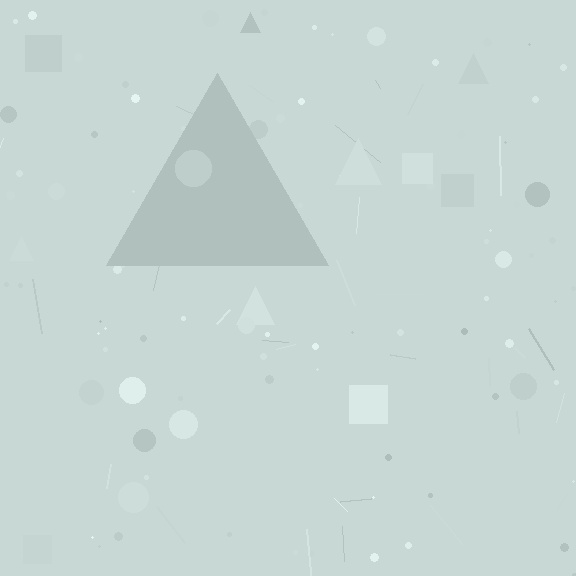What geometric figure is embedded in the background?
A triangle is embedded in the background.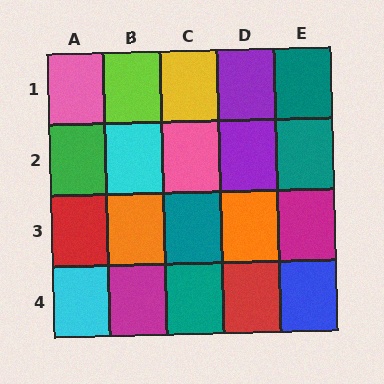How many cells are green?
1 cell is green.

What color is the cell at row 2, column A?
Green.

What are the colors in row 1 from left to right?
Pink, lime, yellow, purple, teal.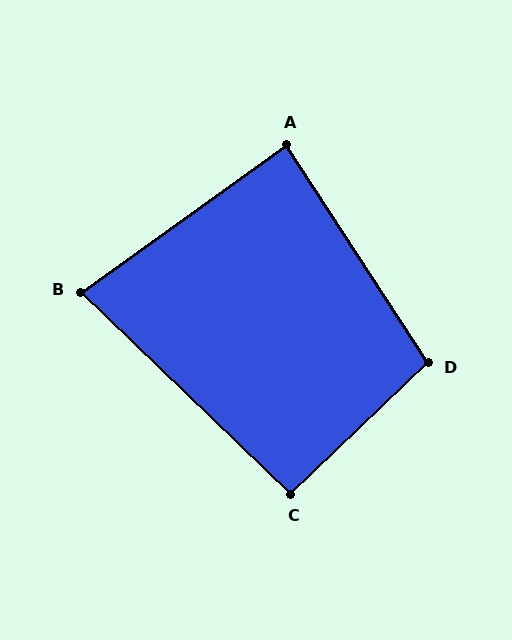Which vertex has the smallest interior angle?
B, at approximately 79 degrees.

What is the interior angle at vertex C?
Approximately 93 degrees (approximately right).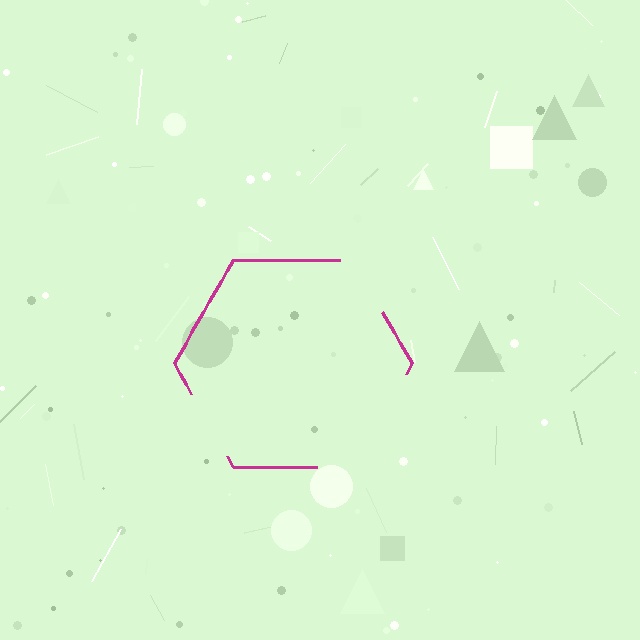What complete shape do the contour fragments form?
The contour fragments form a hexagon.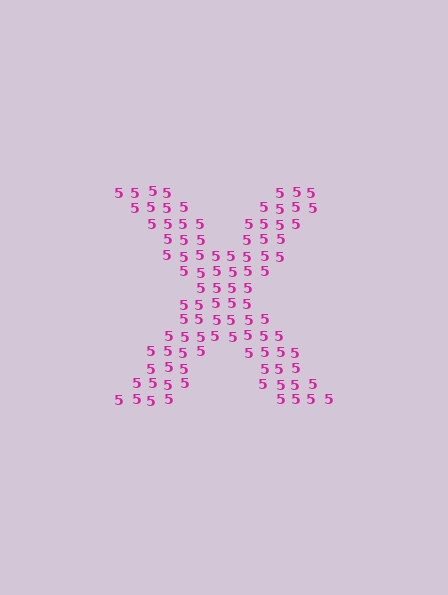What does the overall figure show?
The overall figure shows the letter X.